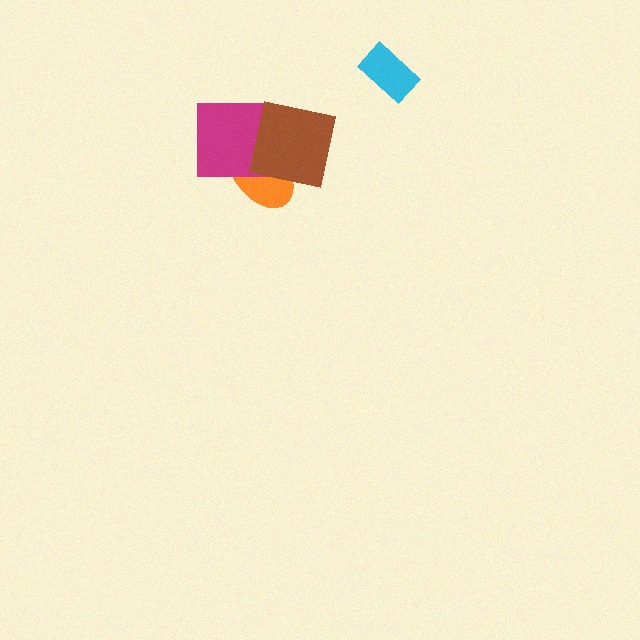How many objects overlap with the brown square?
2 objects overlap with the brown square.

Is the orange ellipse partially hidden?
Yes, it is partially covered by another shape.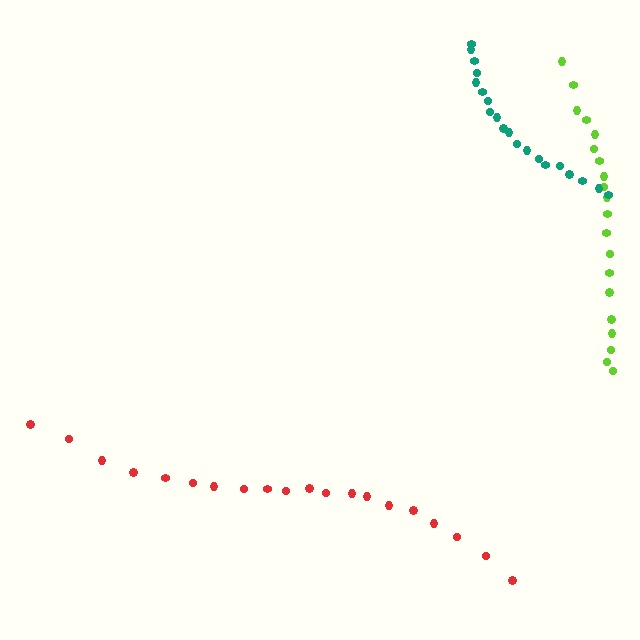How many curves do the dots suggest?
There are 3 distinct paths.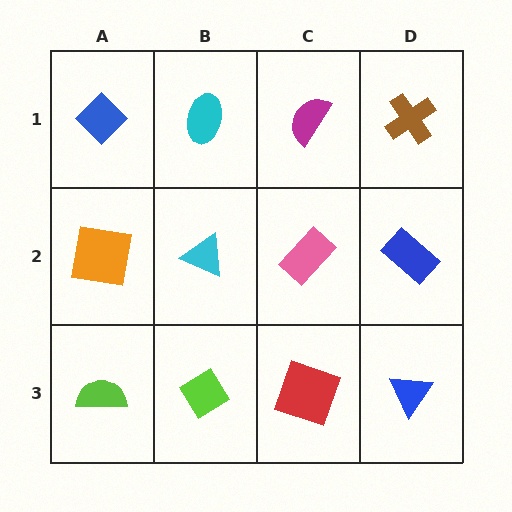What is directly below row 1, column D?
A blue rectangle.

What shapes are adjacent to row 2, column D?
A brown cross (row 1, column D), a blue triangle (row 3, column D), a pink rectangle (row 2, column C).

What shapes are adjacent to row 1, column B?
A cyan triangle (row 2, column B), a blue diamond (row 1, column A), a magenta semicircle (row 1, column C).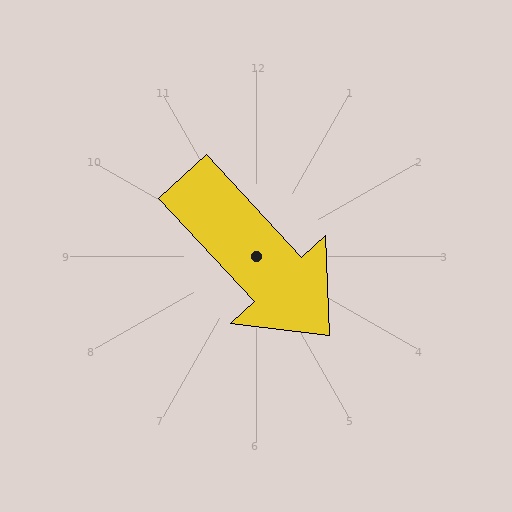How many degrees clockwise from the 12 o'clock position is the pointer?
Approximately 137 degrees.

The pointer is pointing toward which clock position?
Roughly 5 o'clock.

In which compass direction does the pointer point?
Southeast.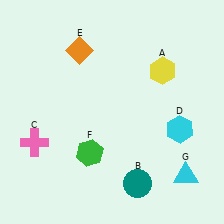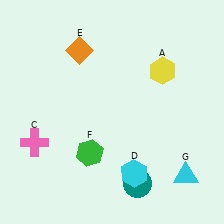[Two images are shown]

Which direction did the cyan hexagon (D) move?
The cyan hexagon (D) moved left.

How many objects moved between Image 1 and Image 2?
1 object moved between the two images.